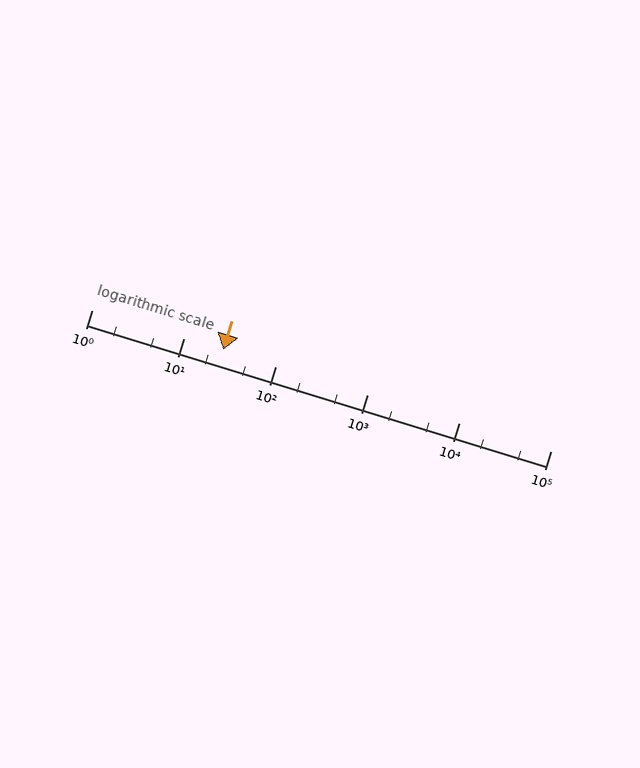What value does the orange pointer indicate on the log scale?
The pointer indicates approximately 27.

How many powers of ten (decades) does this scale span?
The scale spans 5 decades, from 1 to 100000.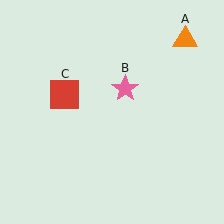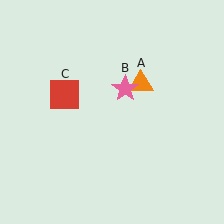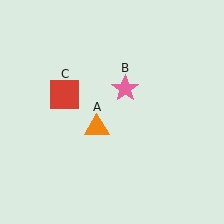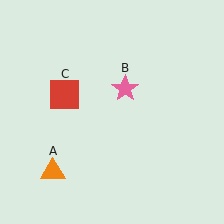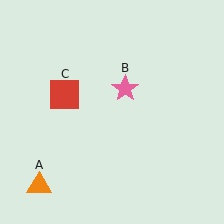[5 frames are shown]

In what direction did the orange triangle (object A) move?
The orange triangle (object A) moved down and to the left.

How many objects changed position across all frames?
1 object changed position: orange triangle (object A).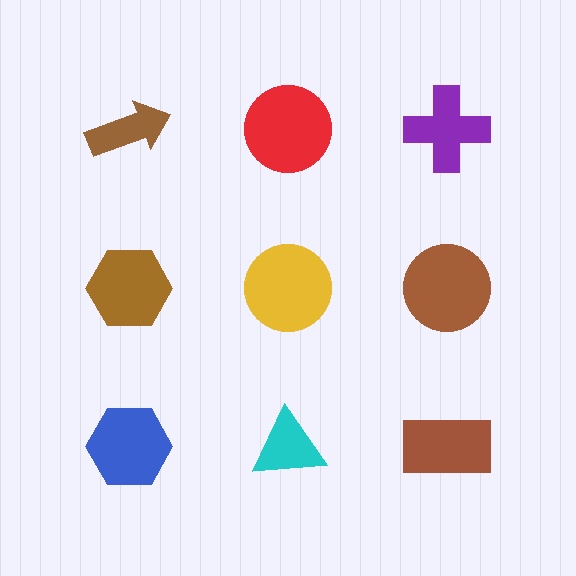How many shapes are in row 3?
3 shapes.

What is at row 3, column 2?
A cyan triangle.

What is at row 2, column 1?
A brown hexagon.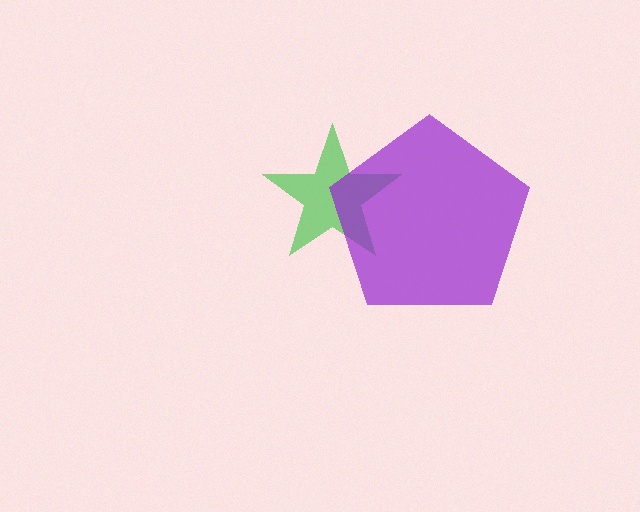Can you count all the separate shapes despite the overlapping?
Yes, there are 2 separate shapes.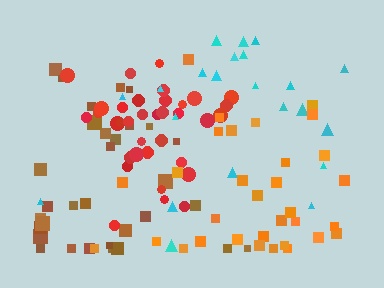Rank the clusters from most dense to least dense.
red, orange, brown, cyan.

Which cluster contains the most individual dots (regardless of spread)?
Red (35).